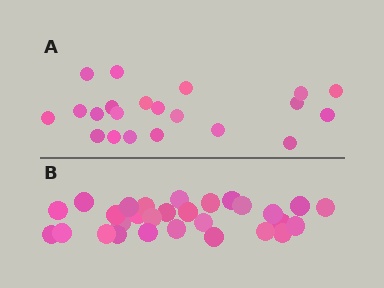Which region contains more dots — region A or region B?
Region B (the bottom region) has more dots.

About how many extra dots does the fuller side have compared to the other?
Region B has roughly 8 or so more dots than region A.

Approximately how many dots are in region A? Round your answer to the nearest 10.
About 20 dots. (The exact count is 21, which rounds to 20.)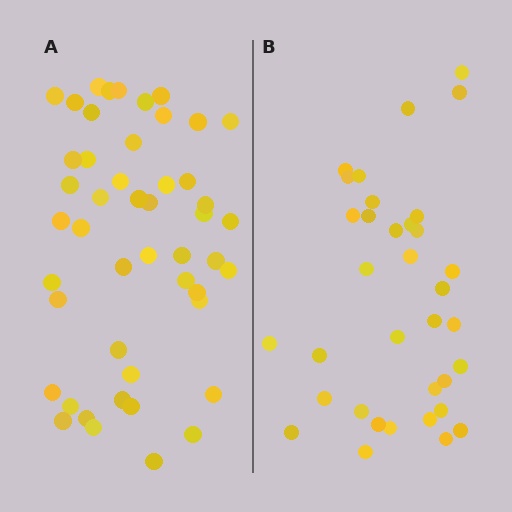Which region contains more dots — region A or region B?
Region A (the left region) has more dots.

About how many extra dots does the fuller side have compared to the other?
Region A has approximately 15 more dots than region B.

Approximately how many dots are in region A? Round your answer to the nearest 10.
About 50 dots. (The exact count is 48, which rounds to 50.)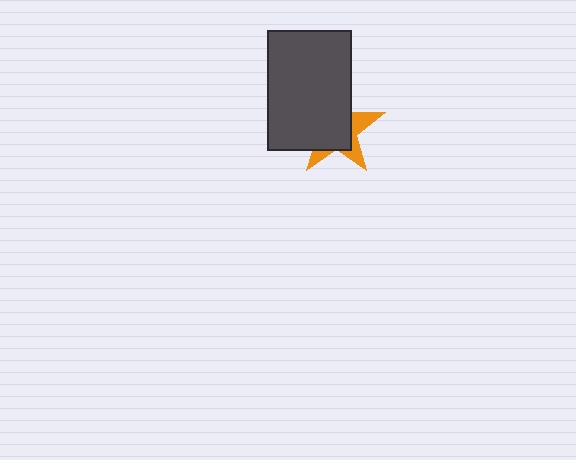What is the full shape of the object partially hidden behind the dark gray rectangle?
The partially hidden object is an orange star.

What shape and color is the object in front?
The object in front is a dark gray rectangle.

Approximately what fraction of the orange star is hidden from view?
Roughly 68% of the orange star is hidden behind the dark gray rectangle.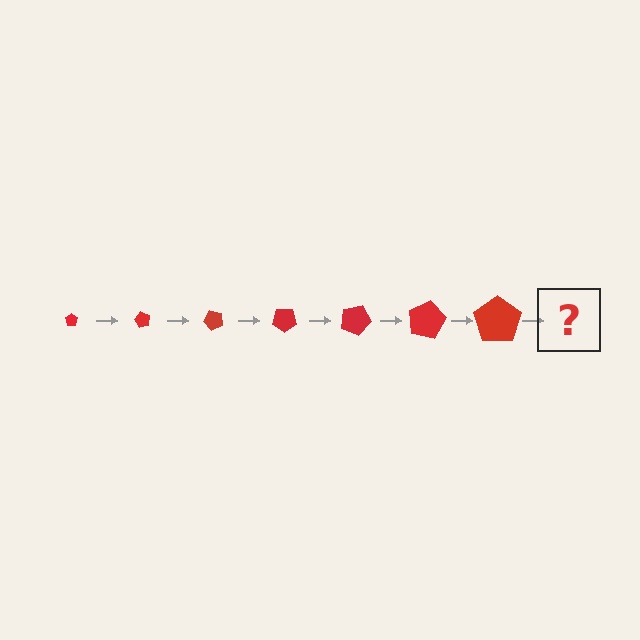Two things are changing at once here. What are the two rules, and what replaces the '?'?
The two rules are that the pentagon grows larger each step and it rotates 60 degrees each step. The '?' should be a pentagon, larger than the previous one and rotated 420 degrees from the start.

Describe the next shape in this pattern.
It should be a pentagon, larger than the previous one and rotated 420 degrees from the start.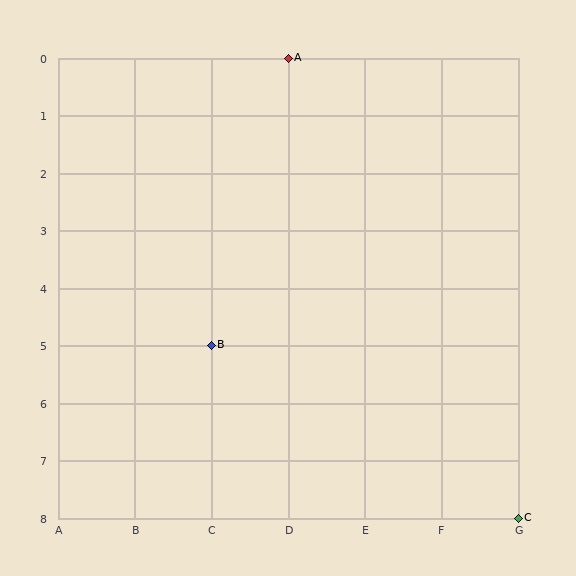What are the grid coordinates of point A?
Point A is at grid coordinates (D, 0).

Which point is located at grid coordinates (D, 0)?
Point A is at (D, 0).